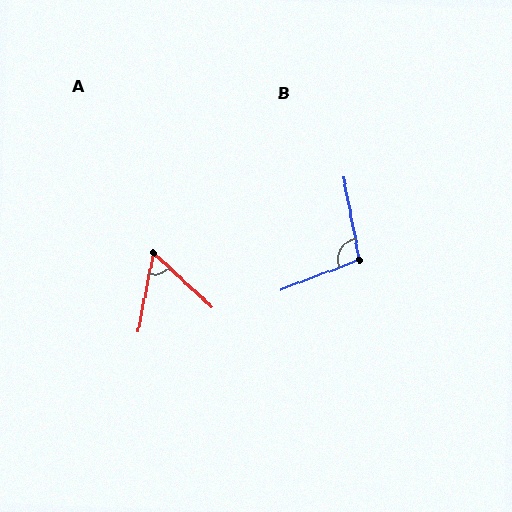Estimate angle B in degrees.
Approximately 100 degrees.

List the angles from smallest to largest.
A (58°), B (100°).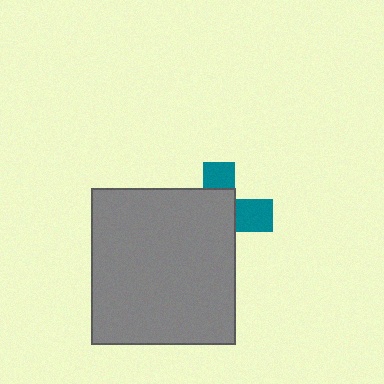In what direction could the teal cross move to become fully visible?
The teal cross could move toward the upper-right. That would shift it out from behind the gray rectangle entirely.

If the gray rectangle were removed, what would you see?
You would see the complete teal cross.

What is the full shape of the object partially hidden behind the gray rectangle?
The partially hidden object is a teal cross.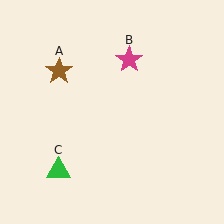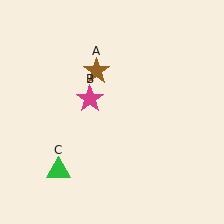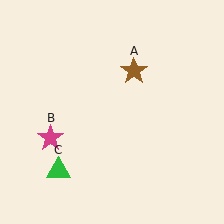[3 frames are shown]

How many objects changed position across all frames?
2 objects changed position: brown star (object A), magenta star (object B).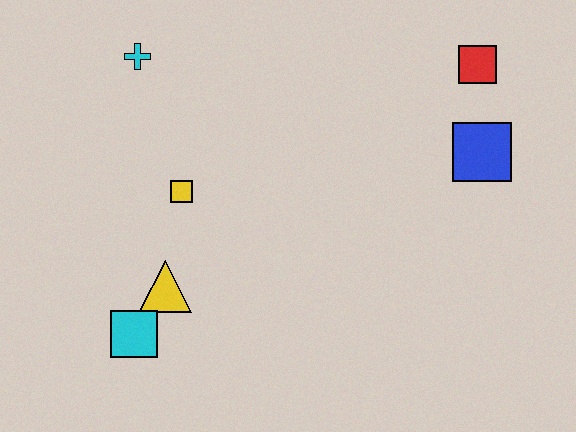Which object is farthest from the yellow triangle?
The red square is farthest from the yellow triangle.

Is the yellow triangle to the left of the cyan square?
No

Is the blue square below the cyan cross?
Yes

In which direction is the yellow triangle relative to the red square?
The yellow triangle is to the left of the red square.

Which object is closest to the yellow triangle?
The cyan square is closest to the yellow triangle.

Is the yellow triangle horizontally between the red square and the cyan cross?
Yes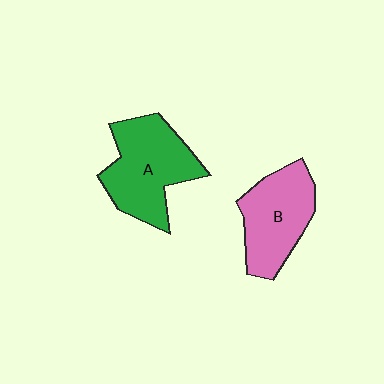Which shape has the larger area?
Shape A (green).